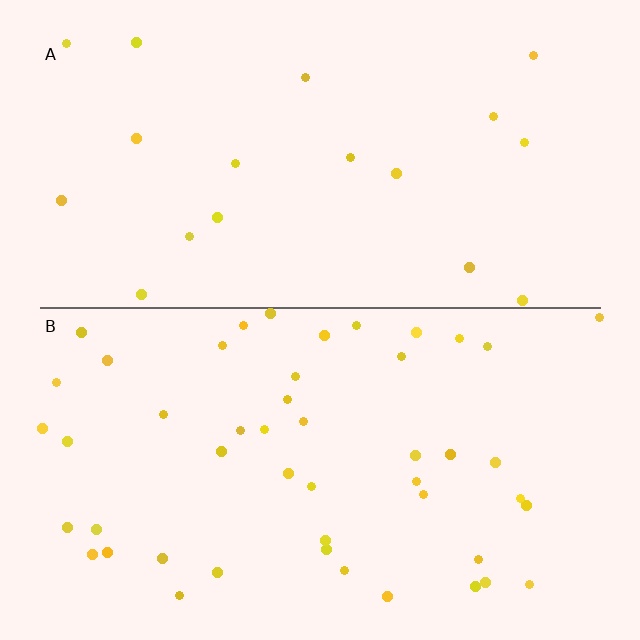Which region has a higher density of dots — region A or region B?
B (the bottom).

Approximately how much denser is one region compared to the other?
Approximately 2.6× — region B over region A.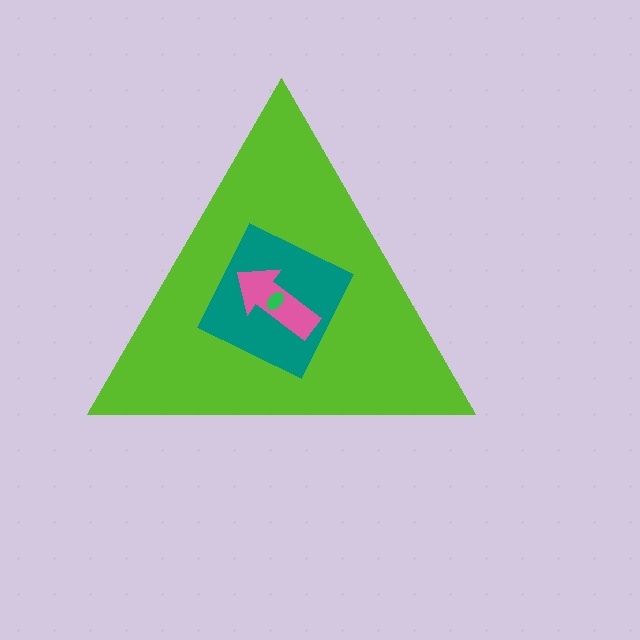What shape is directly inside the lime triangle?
The teal square.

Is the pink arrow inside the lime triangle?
Yes.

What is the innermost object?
The green ellipse.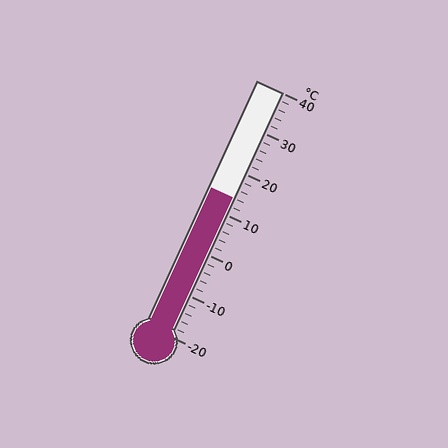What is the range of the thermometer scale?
The thermometer scale ranges from -20°C to 40°C.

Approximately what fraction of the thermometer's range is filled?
The thermometer is filled to approximately 55% of its range.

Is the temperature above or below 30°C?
The temperature is below 30°C.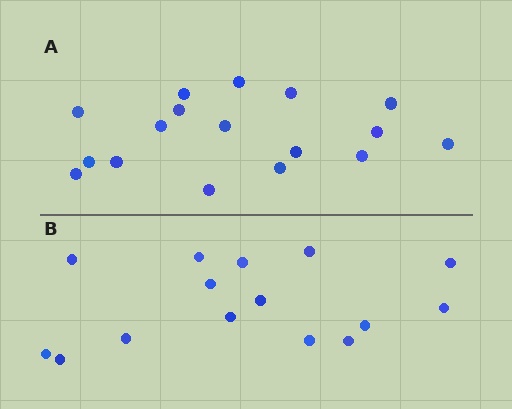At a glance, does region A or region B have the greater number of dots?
Region A (the top region) has more dots.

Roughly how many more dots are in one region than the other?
Region A has just a few more — roughly 2 or 3 more dots than region B.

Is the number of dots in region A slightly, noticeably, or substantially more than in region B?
Region A has only slightly more — the two regions are fairly close. The ratio is roughly 1.1 to 1.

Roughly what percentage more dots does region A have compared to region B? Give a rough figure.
About 15% more.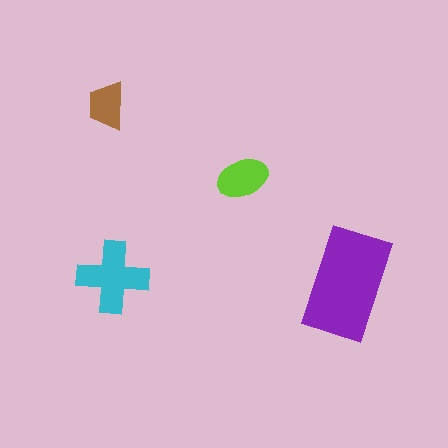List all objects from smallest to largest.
The brown trapezoid, the lime ellipse, the cyan cross, the purple rectangle.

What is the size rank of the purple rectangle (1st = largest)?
1st.